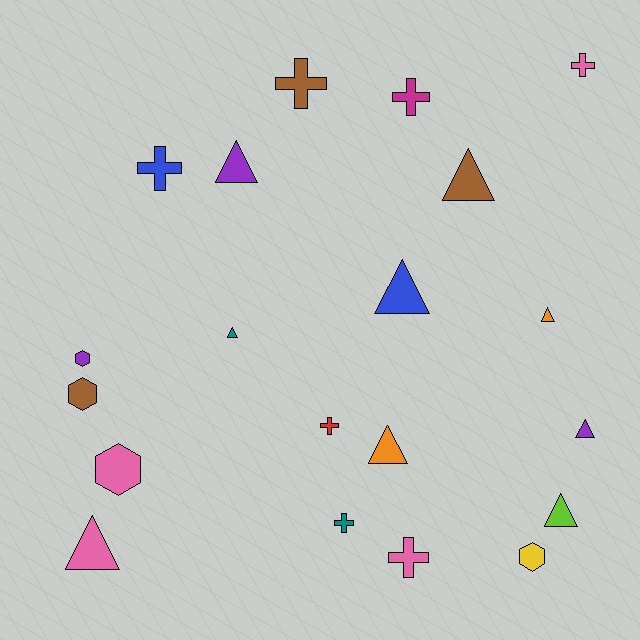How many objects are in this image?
There are 20 objects.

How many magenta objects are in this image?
There is 1 magenta object.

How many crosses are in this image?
There are 7 crosses.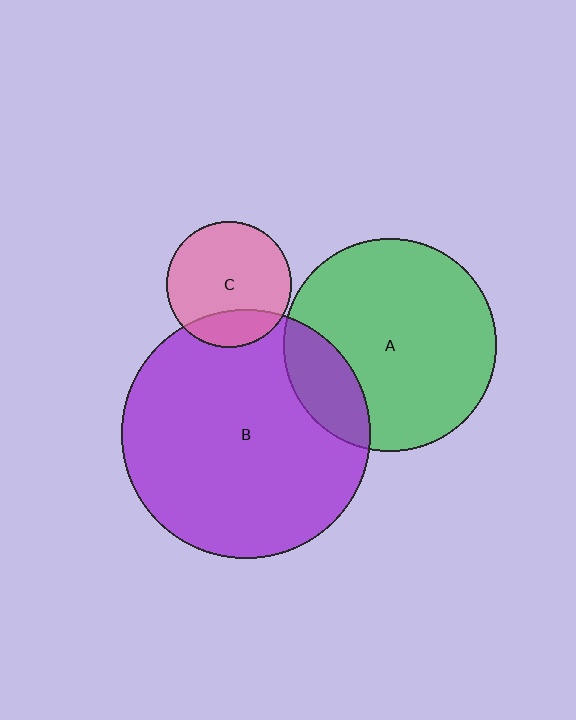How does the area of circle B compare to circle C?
Approximately 3.9 times.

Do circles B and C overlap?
Yes.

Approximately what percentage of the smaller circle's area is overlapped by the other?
Approximately 20%.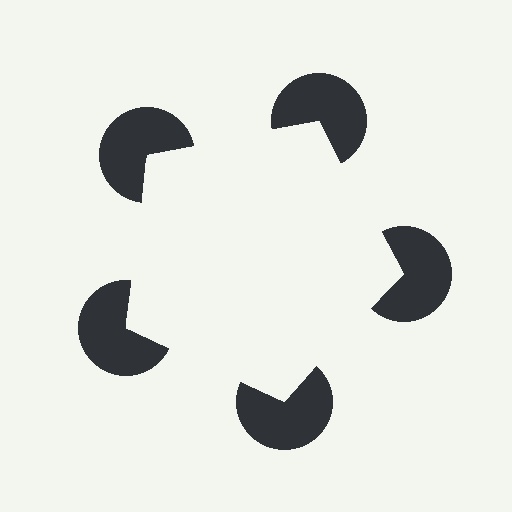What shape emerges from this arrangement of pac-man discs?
An illusory pentagon — its edges are inferred from the aligned wedge cuts in the pac-man discs, not physically drawn.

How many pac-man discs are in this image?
There are 5 — one at each vertex of the illusory pentagon.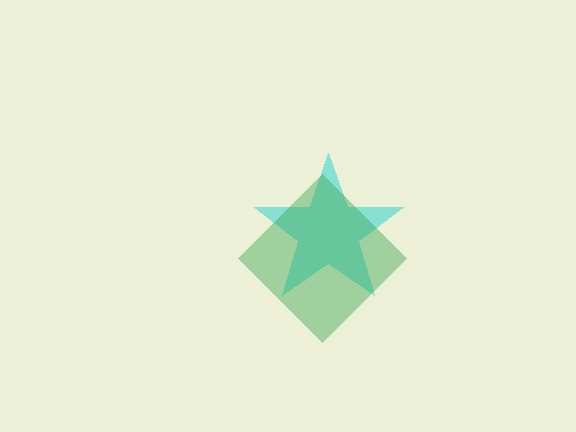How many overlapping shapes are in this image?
There are 2 overlapping shapes in the image.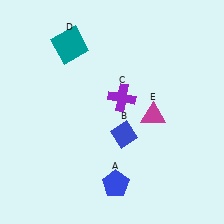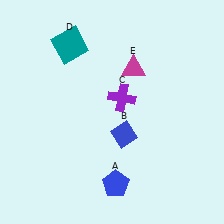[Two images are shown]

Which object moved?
The magenta triangle (E) moved up.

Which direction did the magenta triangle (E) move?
The magenta triangle (E) moved up.